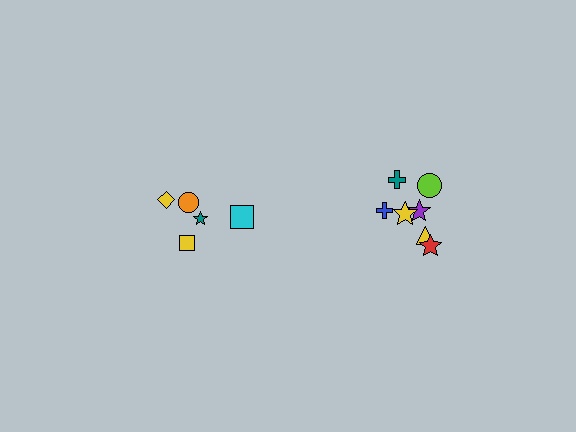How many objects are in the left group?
There are 5 objects.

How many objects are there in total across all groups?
There are 12 objects.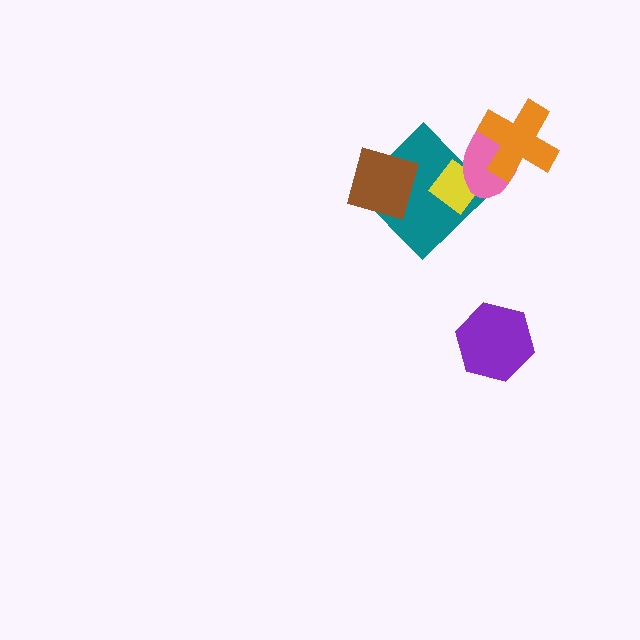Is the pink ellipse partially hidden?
Yes, it is partially covered by another shape.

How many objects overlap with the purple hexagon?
0 objects overlap with the purple hexagon.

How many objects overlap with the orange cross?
1 object overlaps with the orange cross.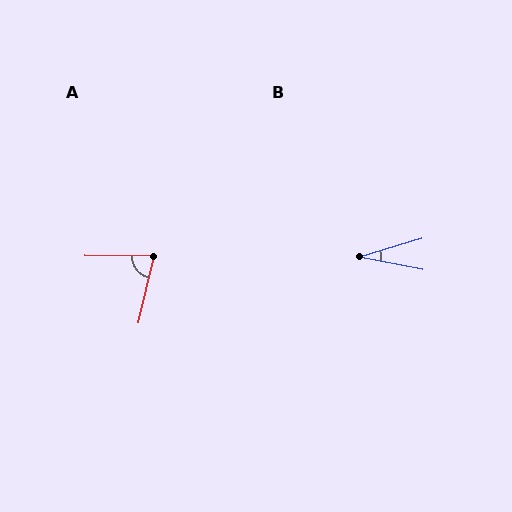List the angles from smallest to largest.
B (28°), A (77°).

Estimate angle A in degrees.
Approximately 77 degrees.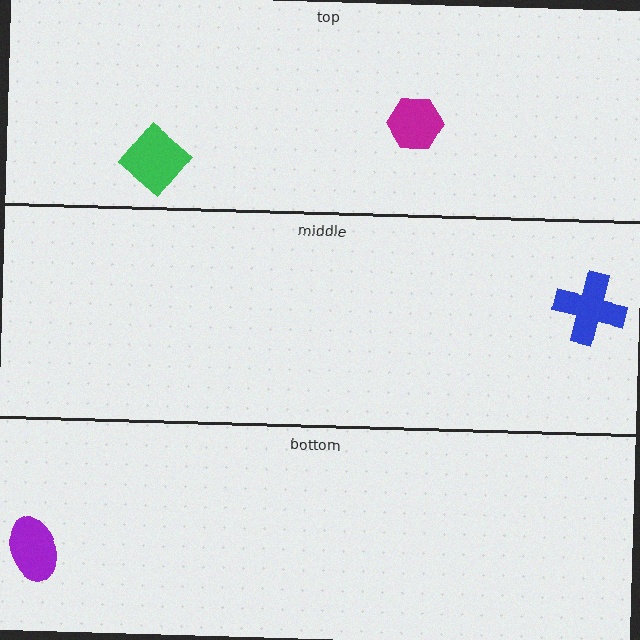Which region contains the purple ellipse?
The bottom region.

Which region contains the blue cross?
The middle region.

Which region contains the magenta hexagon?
The top region.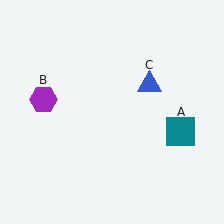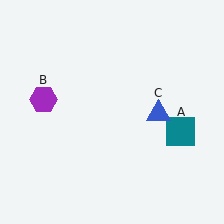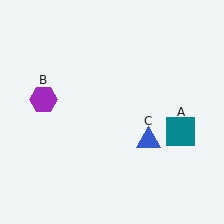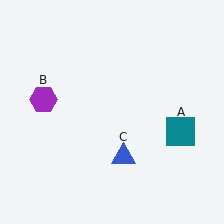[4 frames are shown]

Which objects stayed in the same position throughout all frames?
Teal square (object A) and purple hexagon (object B) remained stationary.